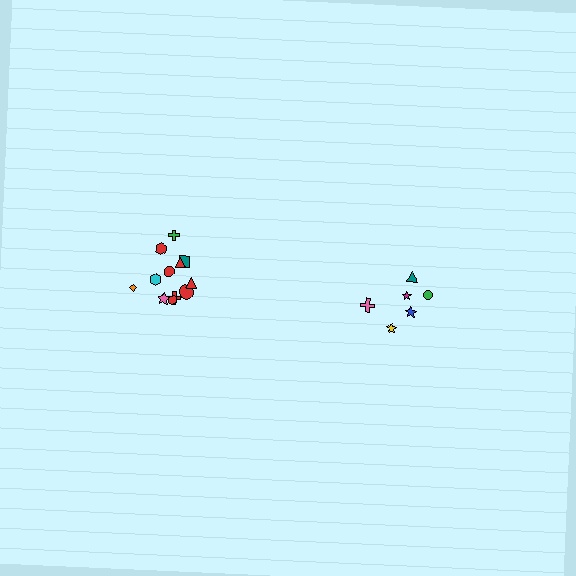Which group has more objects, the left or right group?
The left group.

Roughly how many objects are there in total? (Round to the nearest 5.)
Roughly 20 objects in total.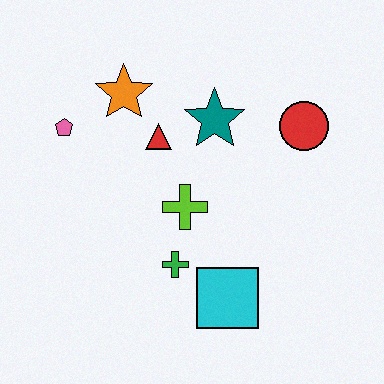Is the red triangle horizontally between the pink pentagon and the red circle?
Yes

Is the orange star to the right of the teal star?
No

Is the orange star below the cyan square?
No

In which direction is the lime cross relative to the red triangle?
The lime cross is below the red triangle.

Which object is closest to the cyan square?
The green cross is closest to the cyan square.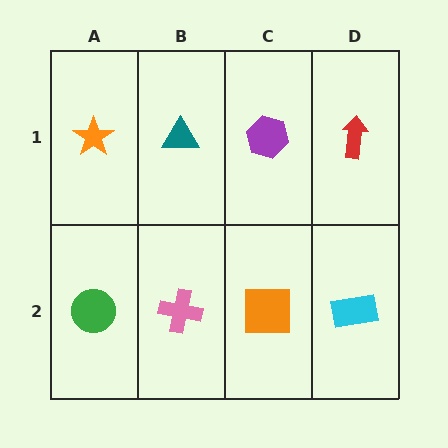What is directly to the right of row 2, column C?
A cyan rectangle.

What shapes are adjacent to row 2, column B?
A teal triangle (row 1, column B), a green circle (row 2, column A), an orange square (row 2, column C).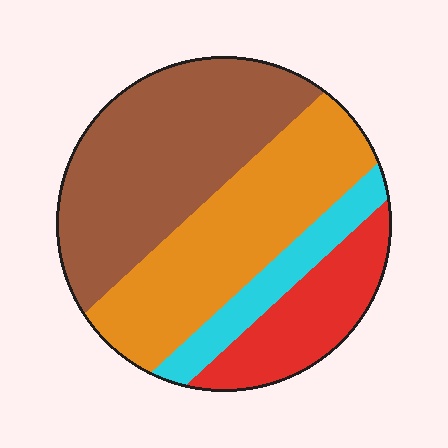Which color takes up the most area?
Brown, at roughly 40%.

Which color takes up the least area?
Cyan, at roughly 10%.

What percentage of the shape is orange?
Orange takes up about one third (1/3) of the shape.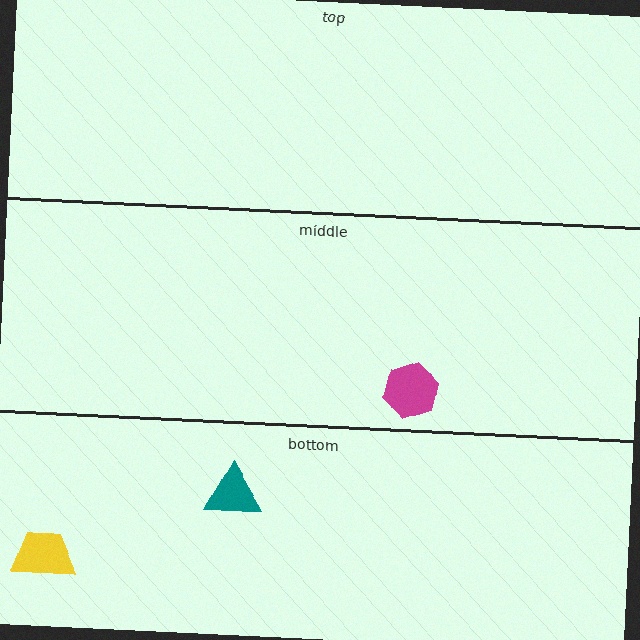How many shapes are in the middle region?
1.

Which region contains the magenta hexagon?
The middle region.